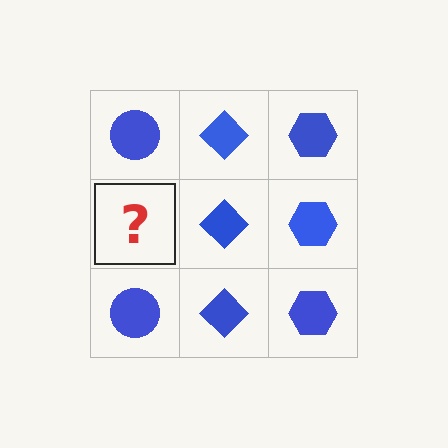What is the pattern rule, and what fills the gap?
The rule is that each column has a consistent shape. The gap should be filled with a blue circle.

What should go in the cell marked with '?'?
The missing cell should contain a blue circle.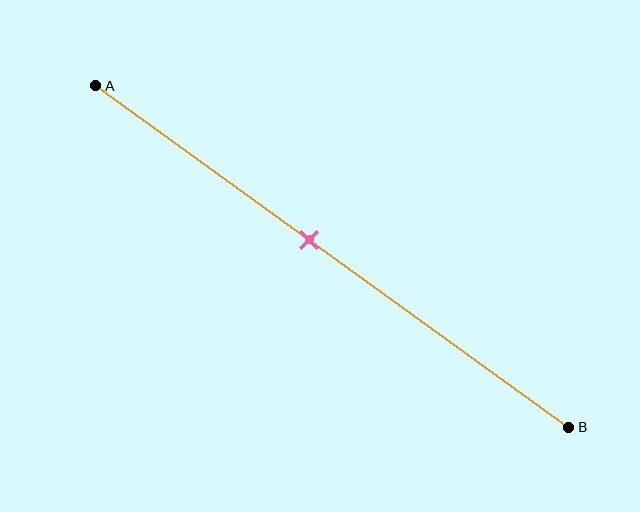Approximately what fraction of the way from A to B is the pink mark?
The pink mark is approximately 45% of the way from A to B.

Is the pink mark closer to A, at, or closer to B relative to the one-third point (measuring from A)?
The pink mark is closer to point B than the one-third point of segment AB.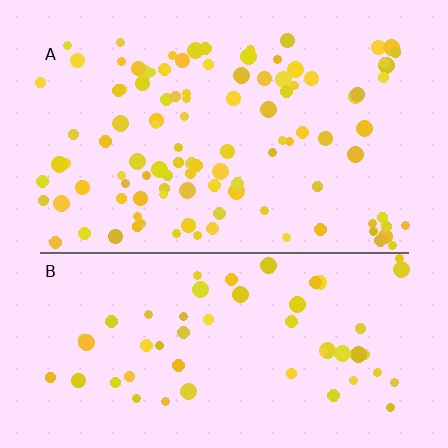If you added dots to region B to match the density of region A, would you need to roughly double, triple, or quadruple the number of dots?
Approximately double.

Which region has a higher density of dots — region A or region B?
A (the top).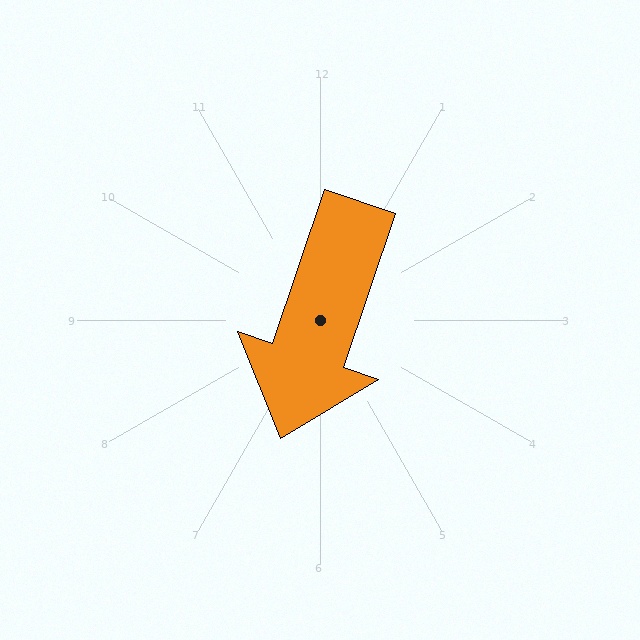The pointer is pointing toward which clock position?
Roughly 7 o'clock.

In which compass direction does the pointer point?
South.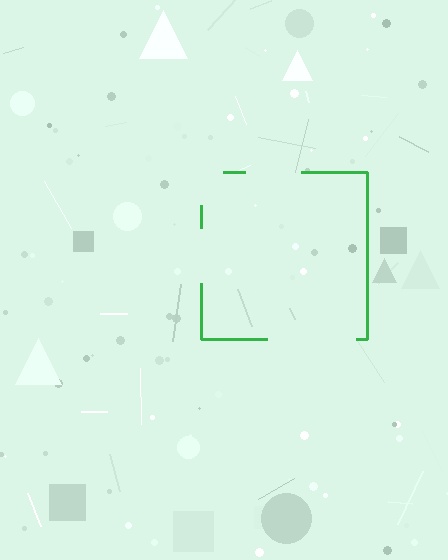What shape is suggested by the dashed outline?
The dashed outline suggests a square.